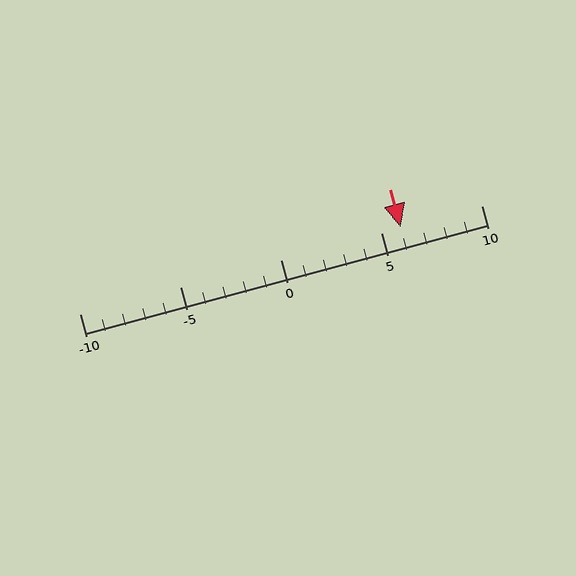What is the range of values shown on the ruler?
The ruler shows values from -10 to 10.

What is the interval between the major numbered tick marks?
The major tick marks are spaced 5 units apart.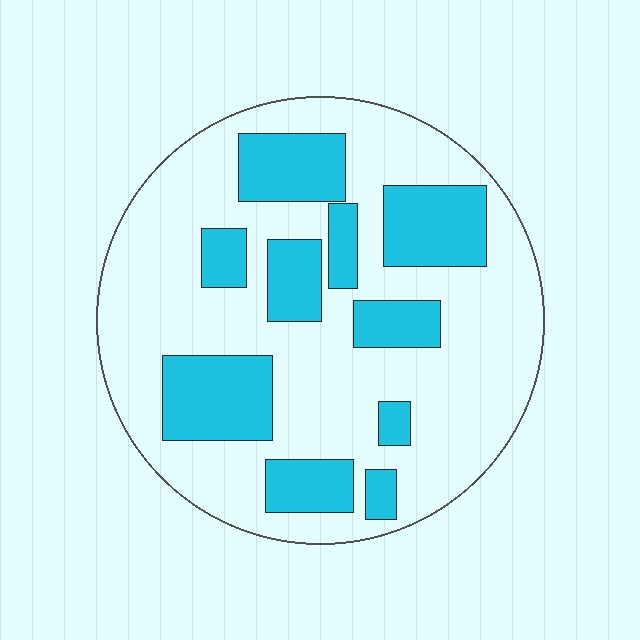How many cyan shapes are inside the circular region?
10.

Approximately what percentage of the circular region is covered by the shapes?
Approximately 30%.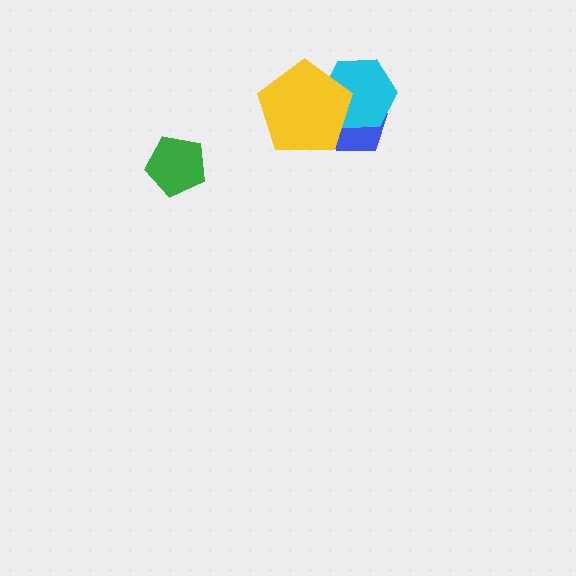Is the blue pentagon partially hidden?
Yes, it is partially covered by another shape.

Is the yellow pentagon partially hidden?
No, no other shape covers it.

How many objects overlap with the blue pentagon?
2 objects overlap with the blue pentagon.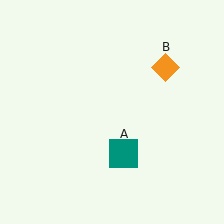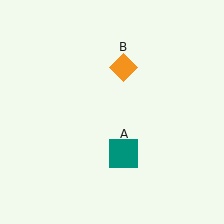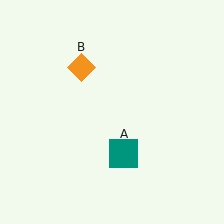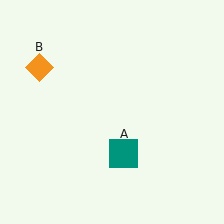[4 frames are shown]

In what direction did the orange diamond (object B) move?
The orange diamond (object B) moved left.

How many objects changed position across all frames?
1 object changed position: orange diamond (object B).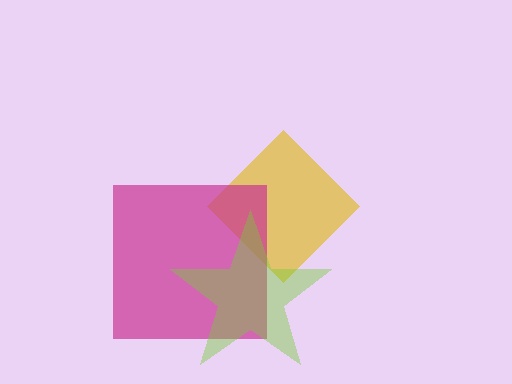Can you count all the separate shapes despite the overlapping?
Yes, there are 3 separate shapes.